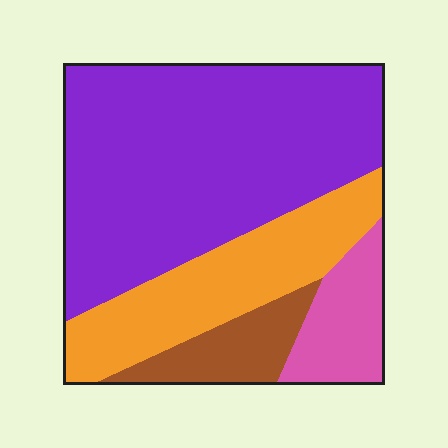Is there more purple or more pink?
Purple.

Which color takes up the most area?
Purple, at roughly 55%.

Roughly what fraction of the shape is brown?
Brown takes up about one tenth (1/10) of the shape.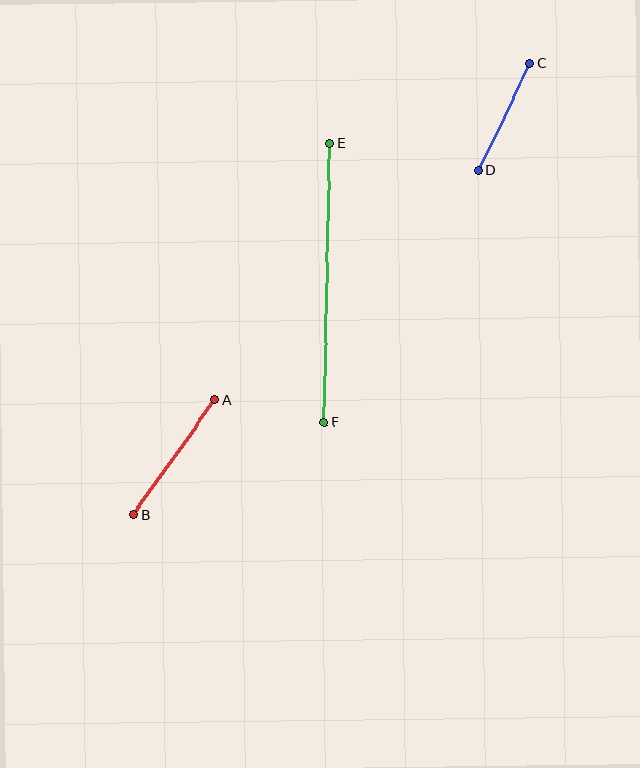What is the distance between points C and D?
The distance is approximately 118 pixels.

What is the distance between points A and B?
The distance is approximately 141 pixels.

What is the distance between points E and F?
The distance is approximately 279 pixels.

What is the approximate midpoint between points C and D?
The midpoint is at approximately (504, 117) pixels.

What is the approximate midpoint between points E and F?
The midpoint is at approximately (327, 283) pixels.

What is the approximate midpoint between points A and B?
The midpoint is at approximately (174, 458) pixels.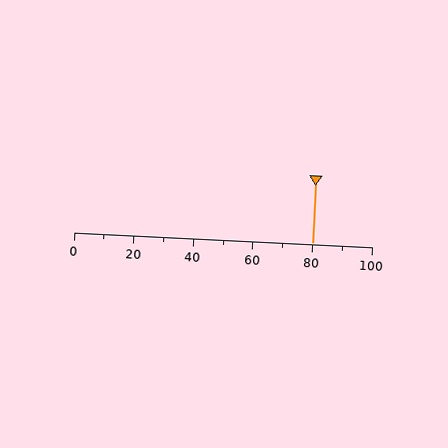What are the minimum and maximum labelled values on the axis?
The axis runs from 0 to 100.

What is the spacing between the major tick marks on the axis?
The major ticks are spaced 20 apart.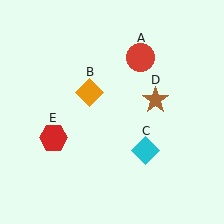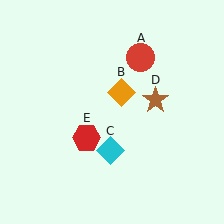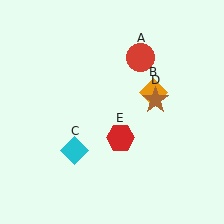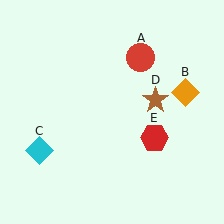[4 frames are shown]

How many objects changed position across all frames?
3 objects changed position: orange diamond (object B), cyan diamond (object C), red hexagon (object E).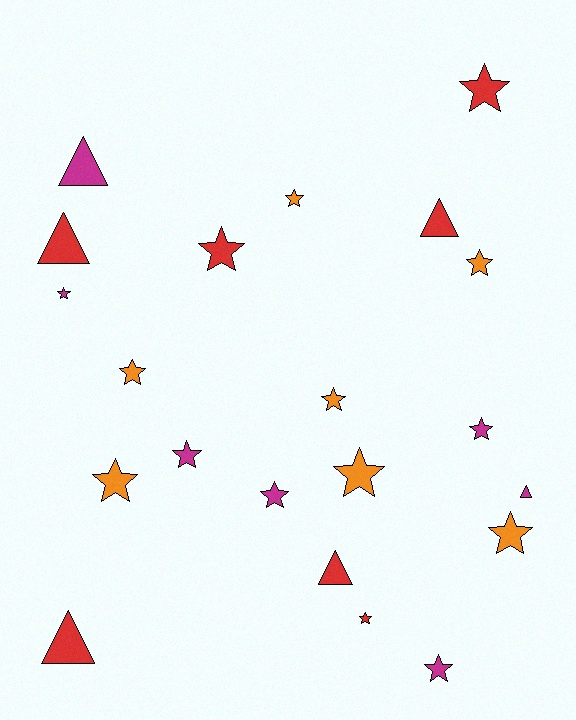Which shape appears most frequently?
Star, with 15 objects.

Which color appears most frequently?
Orange, with 7 objects.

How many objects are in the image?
There are 21 objects.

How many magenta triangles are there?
There are 2 magenta triangles.